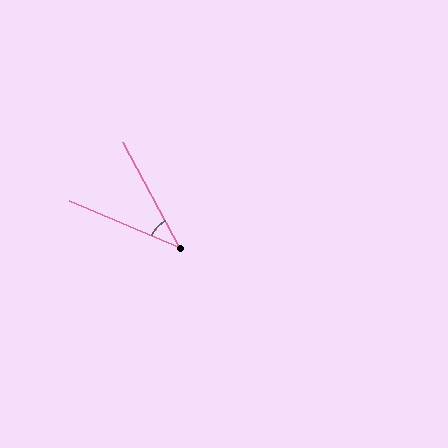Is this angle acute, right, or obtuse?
It is acute.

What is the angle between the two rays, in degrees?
Approximately 39 degrees.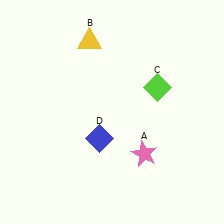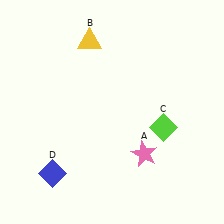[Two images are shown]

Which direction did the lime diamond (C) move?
The lime diamond (C) moved down.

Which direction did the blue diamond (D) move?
The blue diamond (D) moved left.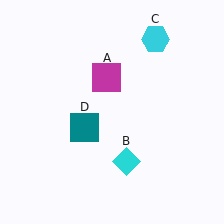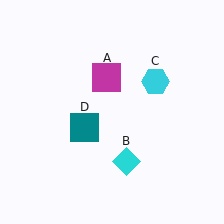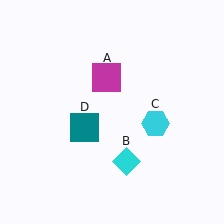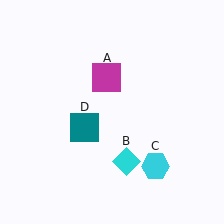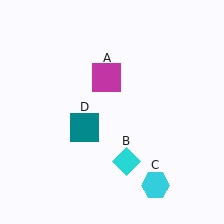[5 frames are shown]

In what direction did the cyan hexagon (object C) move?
The cyan hexagon (object C) moved down.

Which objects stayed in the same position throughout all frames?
Magenta square (object A) and cyan diamond (object B) and teal square (object D) remained stationary.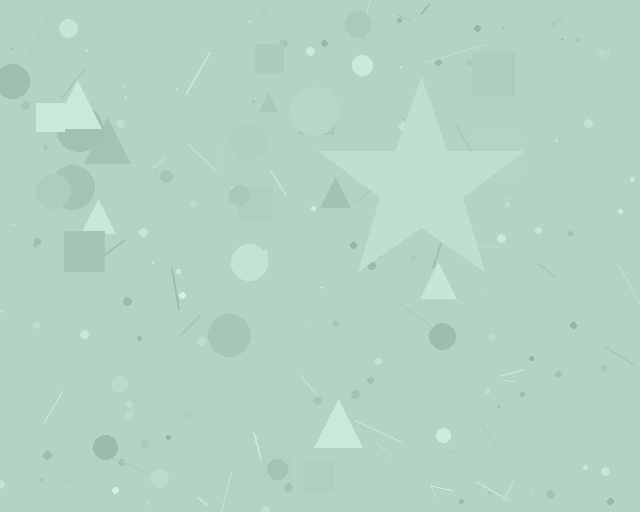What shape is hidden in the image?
A star is hidden in the image.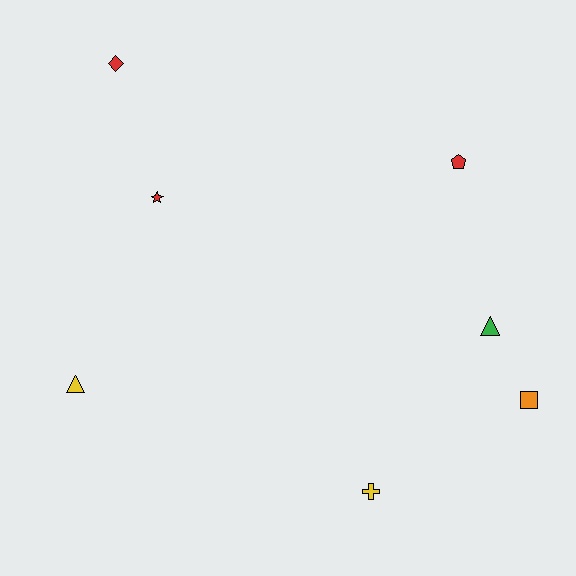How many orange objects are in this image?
There is 1 orange object.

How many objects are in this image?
There are 7 objects.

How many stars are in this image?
There is 1 star.